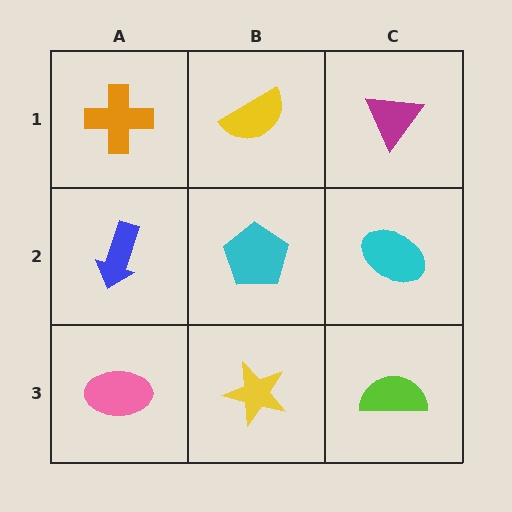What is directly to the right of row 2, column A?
A cyan pentagon.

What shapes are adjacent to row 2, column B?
A yellow semicircle (row 1, column B), a yellow star (row 3, column B), a blue arrow (row 2, column A), a cyan ellipse (row 2, column C).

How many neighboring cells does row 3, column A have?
2.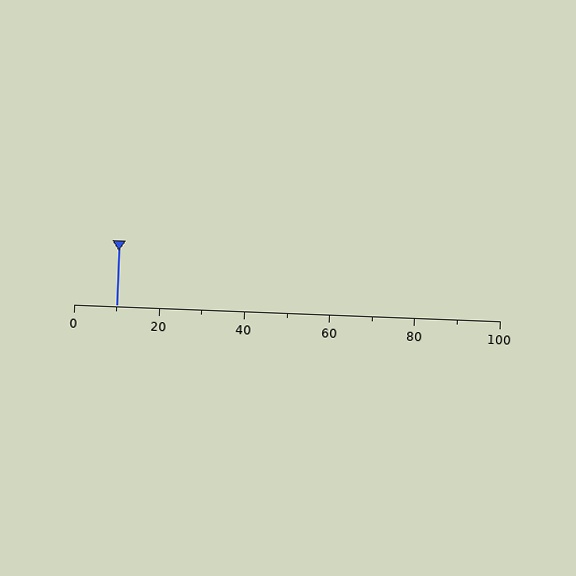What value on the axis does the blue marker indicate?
The marker indicates approximately 10.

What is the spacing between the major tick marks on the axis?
The major ticks are spaced 20 apart.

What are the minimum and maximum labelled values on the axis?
The axis runs from 0 to 100.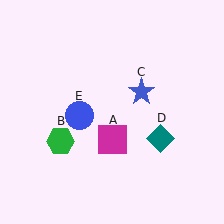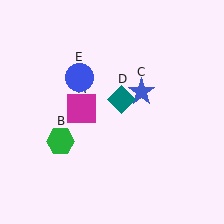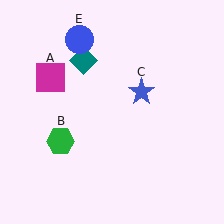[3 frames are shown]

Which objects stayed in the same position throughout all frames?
Green hexagon (object B) and blue star (object C) remained stationary.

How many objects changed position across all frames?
3 objects changed position: magenta square (object A), teal diamond (object D), blue circle (object E).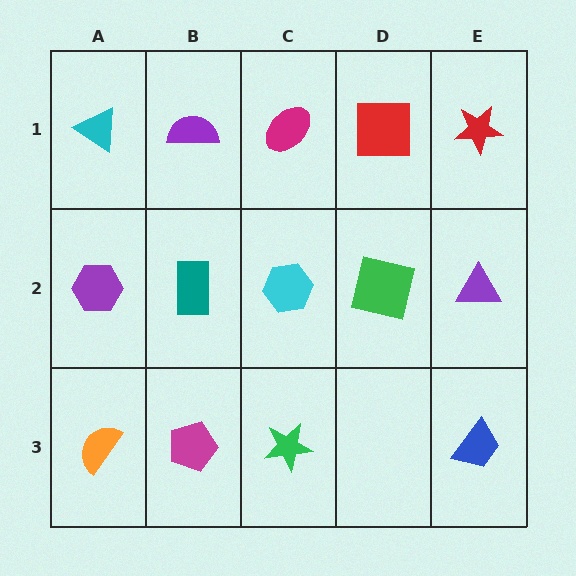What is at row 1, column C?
A magenta ellipse.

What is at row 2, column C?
A cyan hexagon.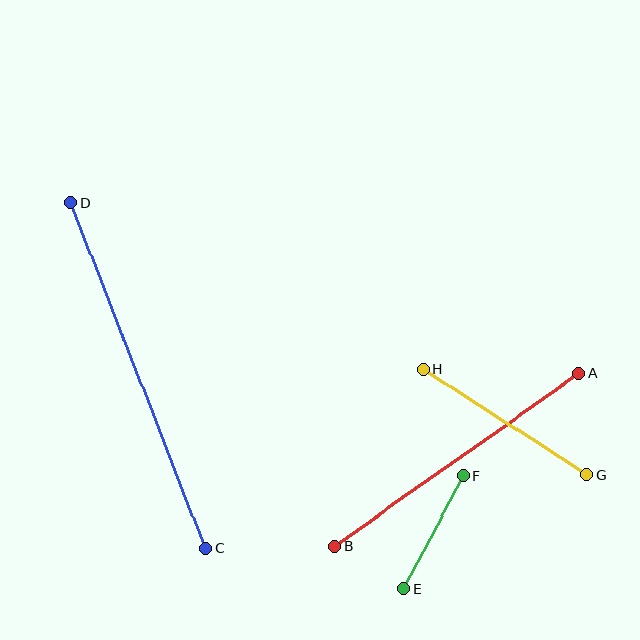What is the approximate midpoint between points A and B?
The midpoint is at approximately (457, 460) pixels.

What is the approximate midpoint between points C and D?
The midpoint is at approximately (138, 375) pixels.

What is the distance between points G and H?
The distance is approximately 194 pixels.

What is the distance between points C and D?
The distance is approximately 371 pixels.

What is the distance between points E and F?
The distance is approximately 128 pixels.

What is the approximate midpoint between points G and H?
The midpoint is at approximately (505, 422) pixels.